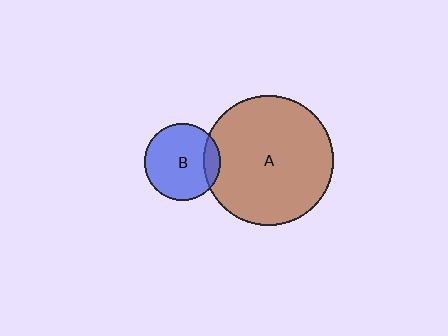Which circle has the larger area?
Circle A (brown).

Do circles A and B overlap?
Yes.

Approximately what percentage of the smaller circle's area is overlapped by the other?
Approximately 15%.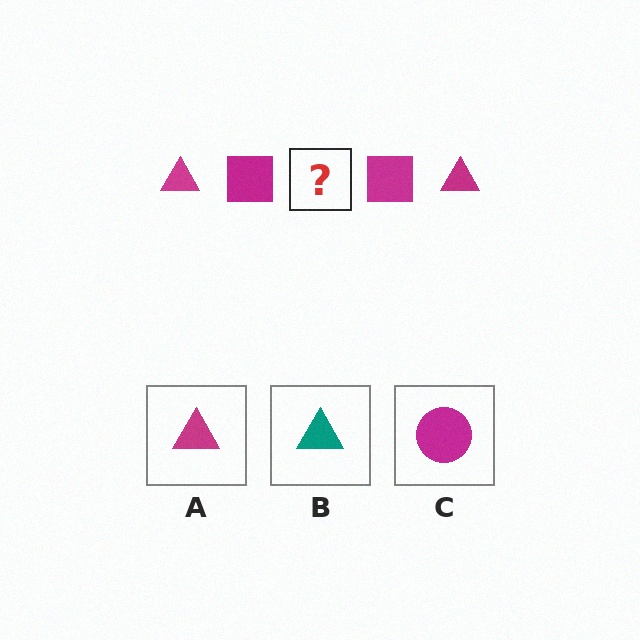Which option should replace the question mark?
Option A.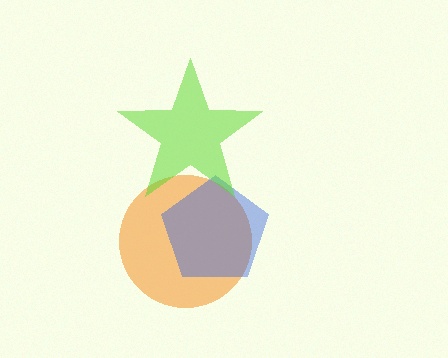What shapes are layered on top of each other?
The layered shapes are: an orange circle, a blue pentagon, a lime star.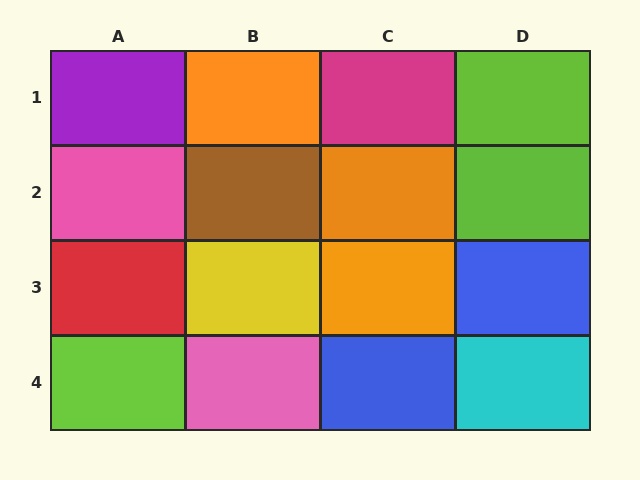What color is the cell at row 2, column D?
Lime.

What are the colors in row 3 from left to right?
Red, yellow, orange, blue.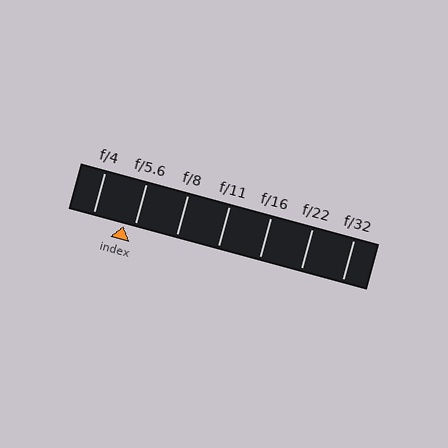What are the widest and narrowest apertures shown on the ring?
The widest aperture shown is f/4 and the narrowest is f/32.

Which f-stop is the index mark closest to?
The index mark is closest to f/5.6.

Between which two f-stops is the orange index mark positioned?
The index mark is between f/4 and f/5.6.